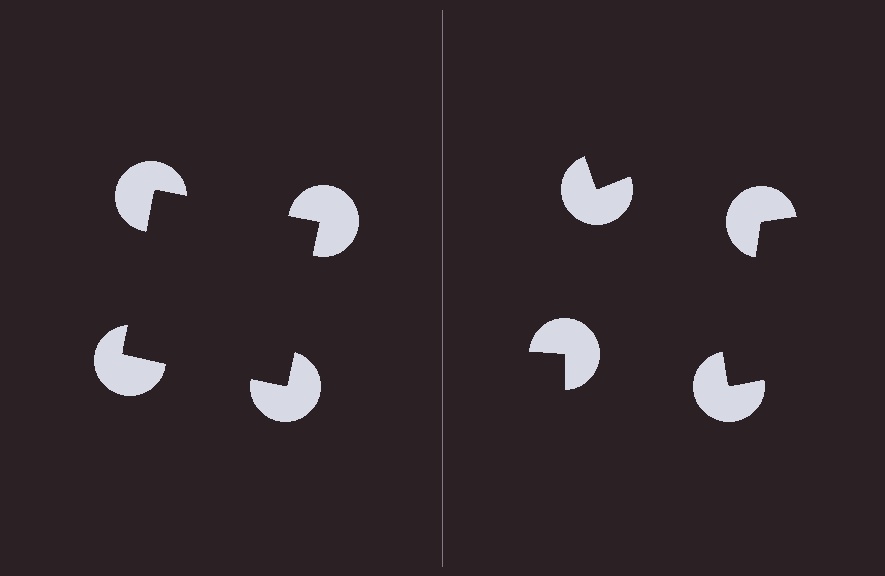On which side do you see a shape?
An illusory square appears on the left side. On the right side the wedge cuts are rotated, so no coherent shape forms.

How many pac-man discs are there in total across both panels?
8 — 4 on each side.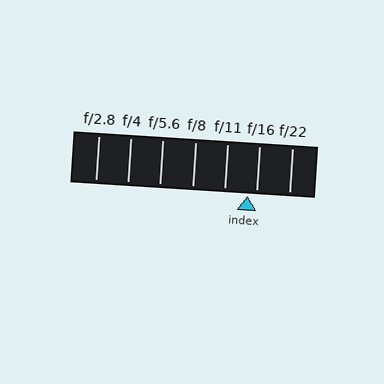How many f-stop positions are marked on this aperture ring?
There are 7 f-stop positions marked.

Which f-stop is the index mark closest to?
The index mark is closest to f/16.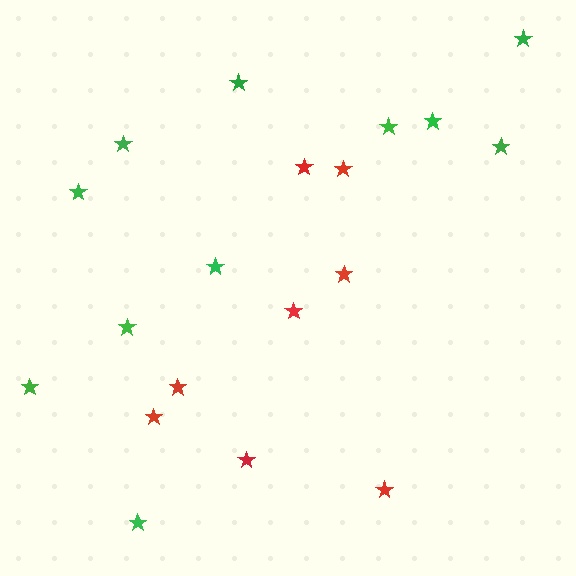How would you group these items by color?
There are 2 groups: one group of green stars (11) and one group of red stars (8).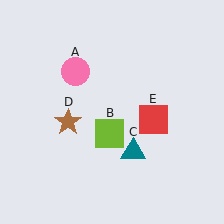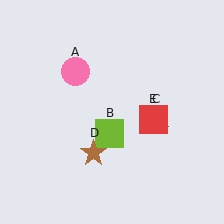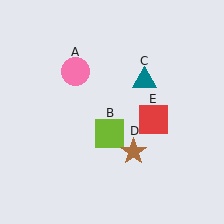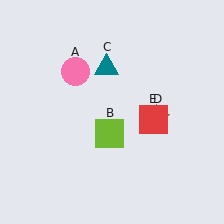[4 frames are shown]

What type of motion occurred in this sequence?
The teal triangle (object C), brown star (object D) rotated counterclockwise around the center of the scene.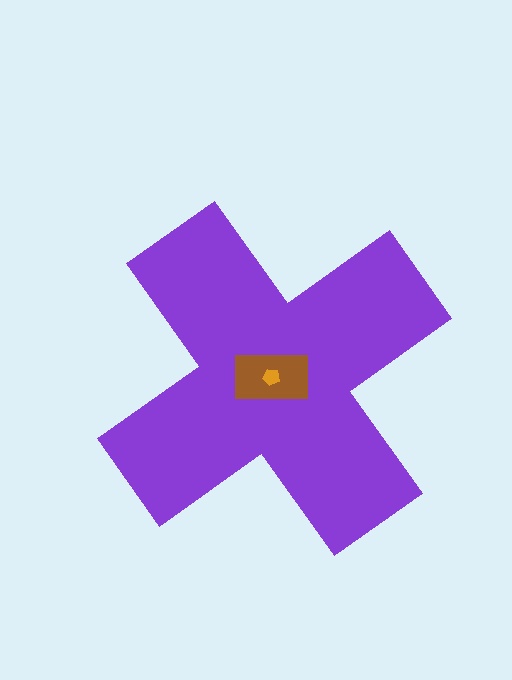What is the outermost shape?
The purple cross.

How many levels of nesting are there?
3.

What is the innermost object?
The orange pentagon.